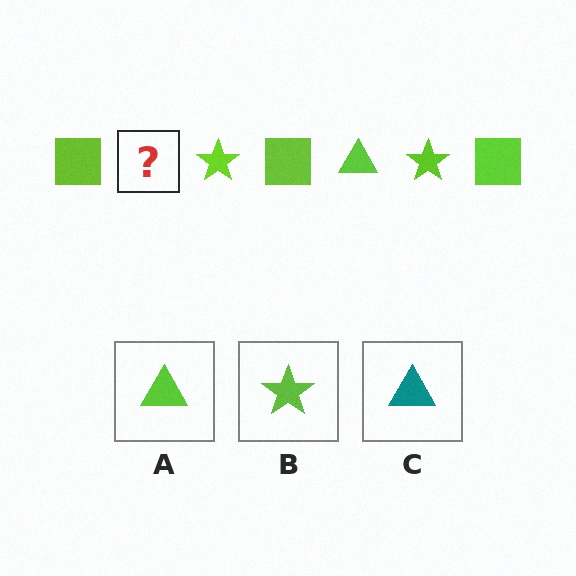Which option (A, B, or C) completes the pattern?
A.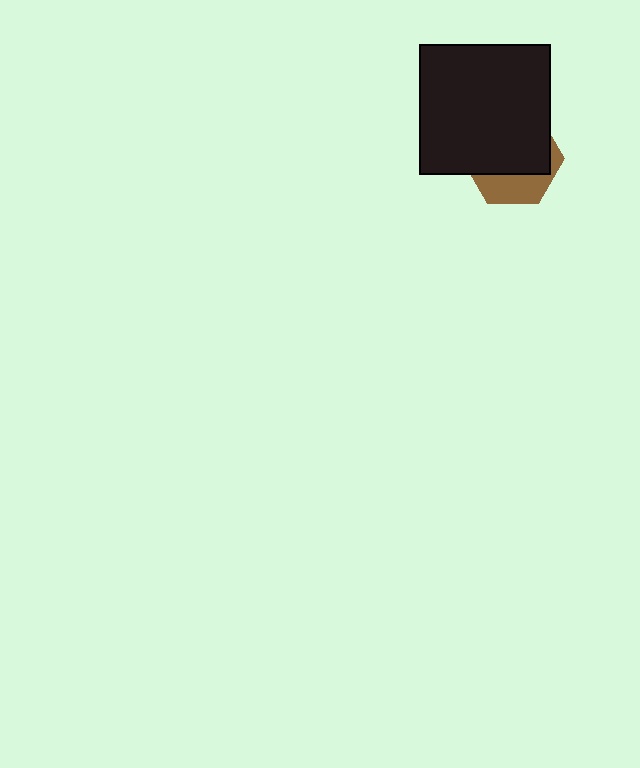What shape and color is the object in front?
The object in front is a black square.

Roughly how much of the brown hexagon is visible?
A small part of it is visible (roughly 32%).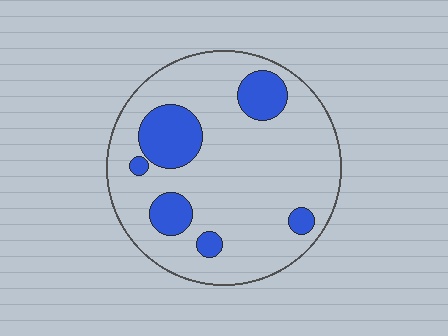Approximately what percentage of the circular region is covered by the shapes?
Approximately 20%.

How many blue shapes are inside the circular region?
6.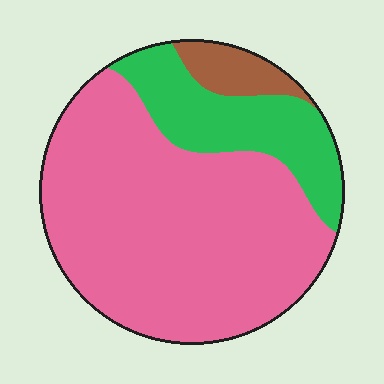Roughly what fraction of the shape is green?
Green covers roughly 20% of the shape.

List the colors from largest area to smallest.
From largest to smallest: pink, green, brown.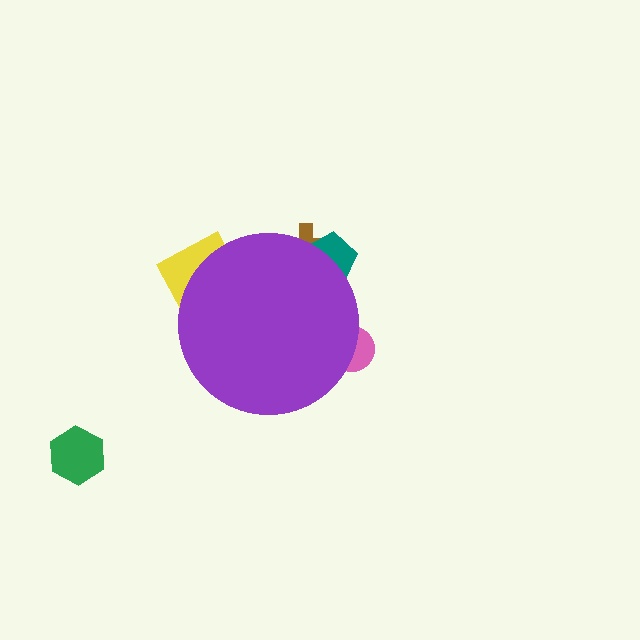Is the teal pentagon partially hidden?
Yes, the teal pentagon is partially hidden behind the purple circle.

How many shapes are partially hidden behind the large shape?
4 shapes are partially hidden.